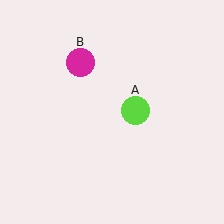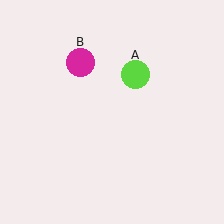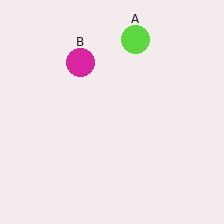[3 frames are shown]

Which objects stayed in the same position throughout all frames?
Magenta circle (object B) remained stationary.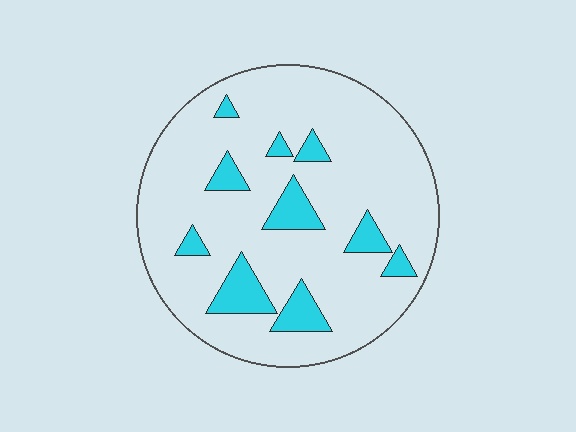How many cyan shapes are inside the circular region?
10.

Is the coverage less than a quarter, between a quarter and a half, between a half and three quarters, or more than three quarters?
Less than a quarter.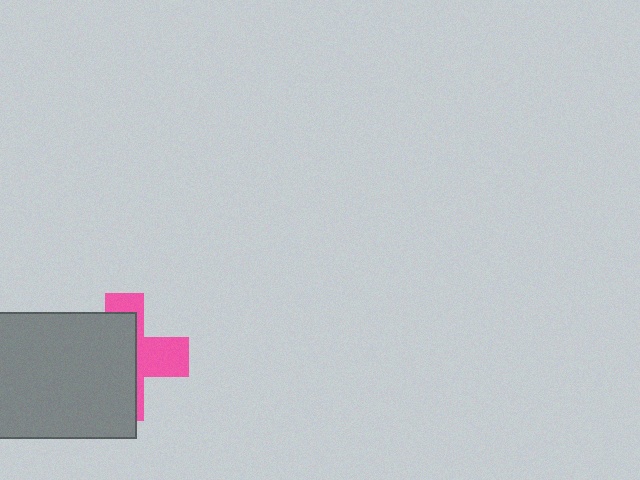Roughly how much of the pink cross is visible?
A small part of it is visible (roughly 37%).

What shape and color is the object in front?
The object in front is a gray rectangle.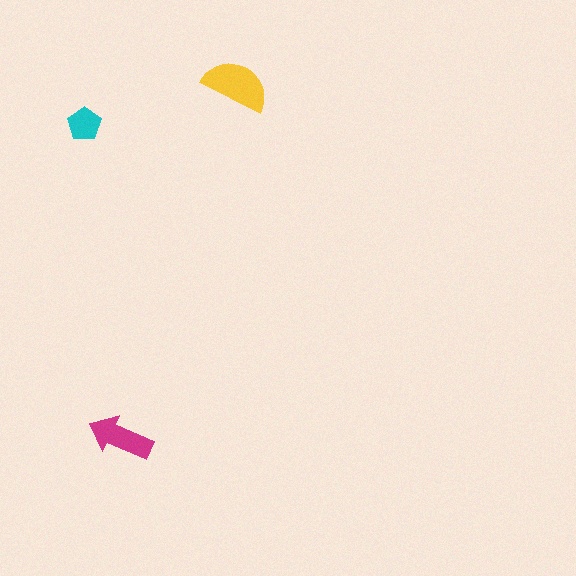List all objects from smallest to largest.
The cyan pentagon, the magenta arrow, the yellow semicircle.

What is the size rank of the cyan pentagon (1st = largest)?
3rd.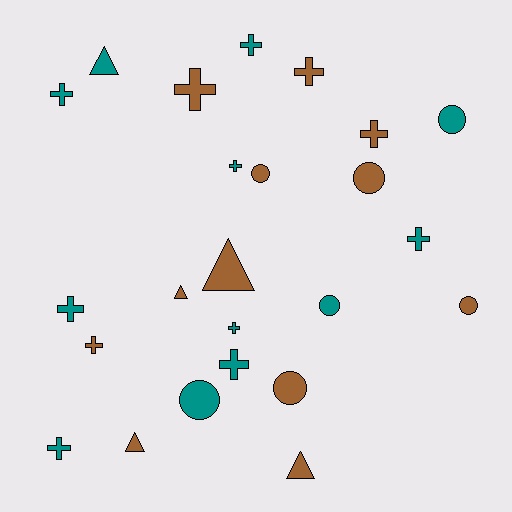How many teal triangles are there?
There is 1 teal triangle.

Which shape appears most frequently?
Cross, with 12 objects.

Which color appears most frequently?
Teal, with 12 objects.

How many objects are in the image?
There are 24 objects.